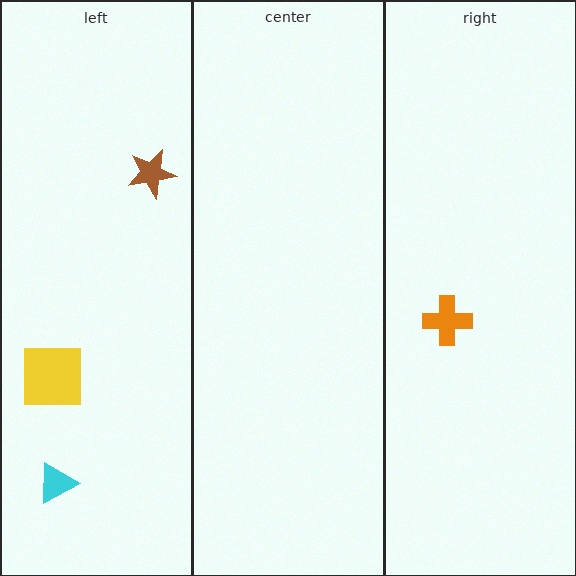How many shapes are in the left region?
3.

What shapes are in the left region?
The brown star, the yellow square, the cyan triangle.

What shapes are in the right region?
The orange cross.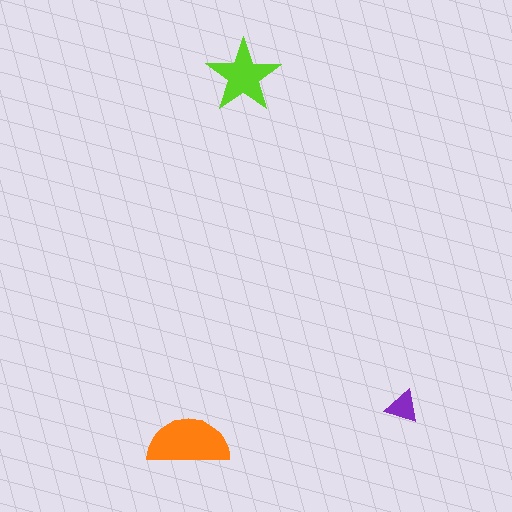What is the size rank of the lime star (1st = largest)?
2nd.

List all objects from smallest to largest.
The purple triangle, the lime star, the orange semicircle.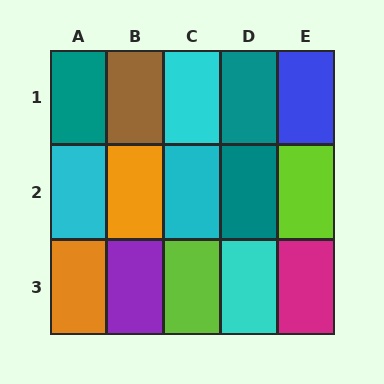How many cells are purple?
1 cell is purple.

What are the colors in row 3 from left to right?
Orange, purple, lime, cyan, magenta.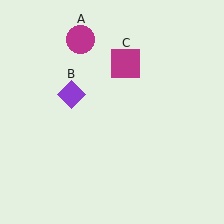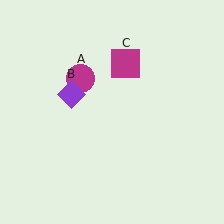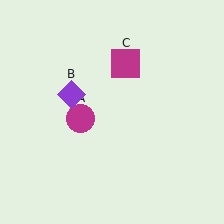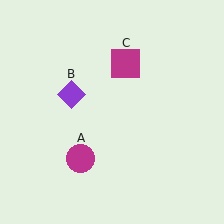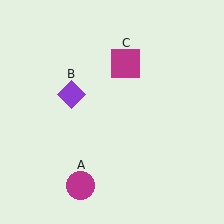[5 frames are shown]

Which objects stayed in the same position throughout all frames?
Purple diamond (object B) and magenta square (object C) remained stationary.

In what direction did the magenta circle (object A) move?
The magenta circle (object A) moved down.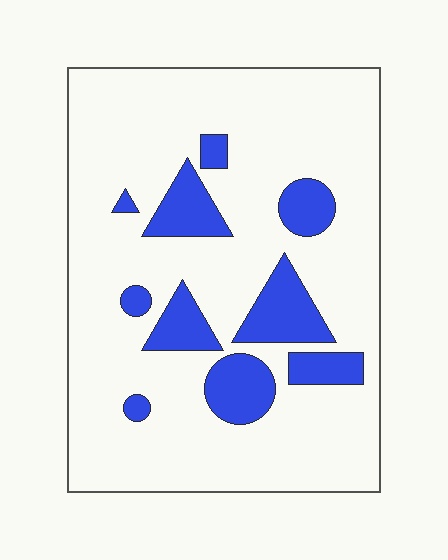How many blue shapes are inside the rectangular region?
10.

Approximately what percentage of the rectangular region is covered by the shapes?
Approximately 20%.